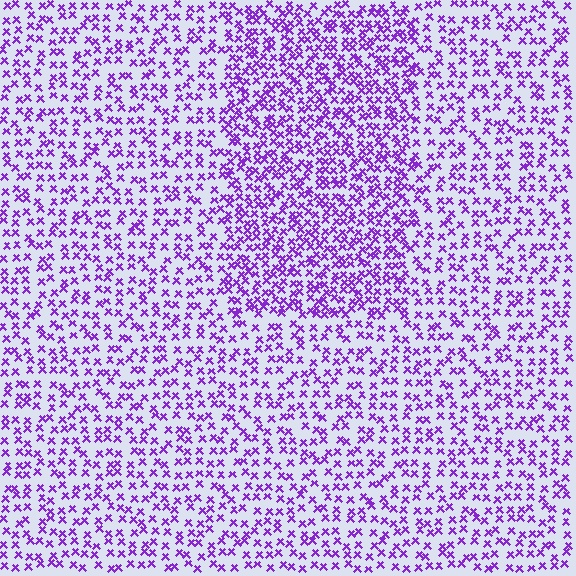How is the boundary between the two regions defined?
The boundary is defined by a change in element density (approximately 1.7x ratio). All elements are the same color, size, and shape.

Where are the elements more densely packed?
The elements are more densely packed inside the rectangle boundary.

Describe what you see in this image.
The image contains small purple elements arranged at two different densities. A rectangle-shaped region is visible where the elements are more densely packed than the surrounding area.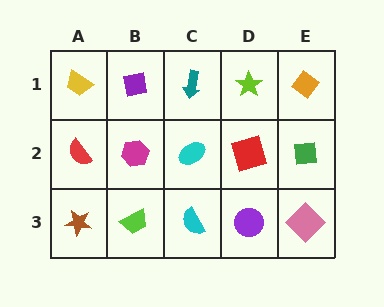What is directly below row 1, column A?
A red semicircle.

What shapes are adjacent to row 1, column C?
A cyan ellipse (row 2, column C), a purple square (row 1, column B), a lime star (row 1, column D).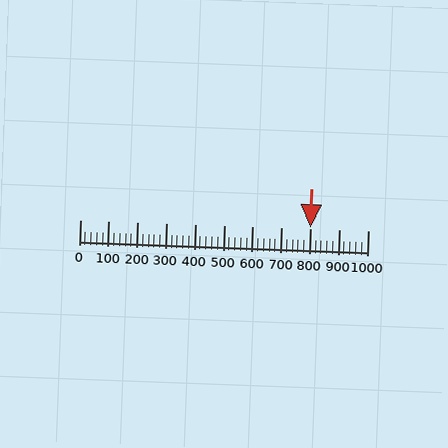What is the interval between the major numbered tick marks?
The major tick marks are spaced 100 units apart.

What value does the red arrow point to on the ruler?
The red arrow points to approximately 799.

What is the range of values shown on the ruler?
The ruler shows values from 0 to 1000.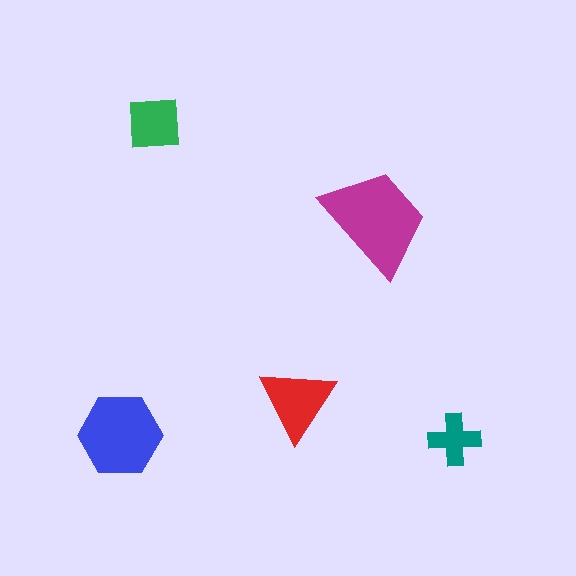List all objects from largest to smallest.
The magenta trapezoid, the blue hexagon, the red triangle, the green square, the teal cross.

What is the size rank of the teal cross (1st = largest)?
5th.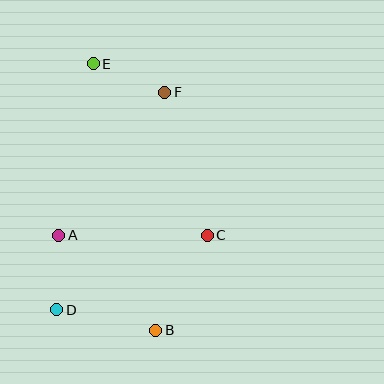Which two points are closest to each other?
Points A and D are closest to each other.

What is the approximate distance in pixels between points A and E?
The distance between A and E is approximately 175 pixels.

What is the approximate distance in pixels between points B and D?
The distance between B and D is approximately 101 pixels.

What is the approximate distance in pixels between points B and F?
The distance between B and F is approximately 238 pixels.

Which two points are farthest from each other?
Points B and E are farthest from each other.